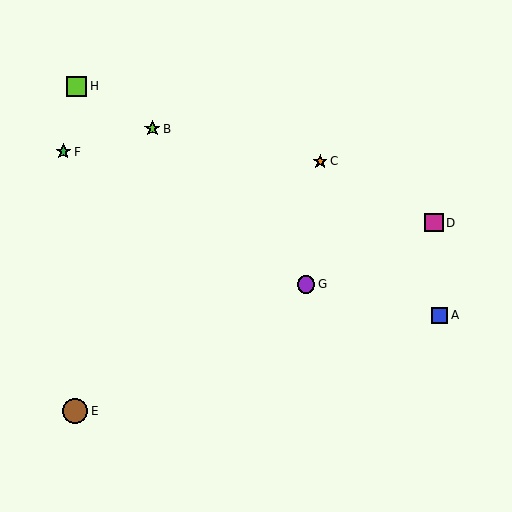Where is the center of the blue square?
The center of the blue square is at (440, 315).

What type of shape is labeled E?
Shape E is a brown circle.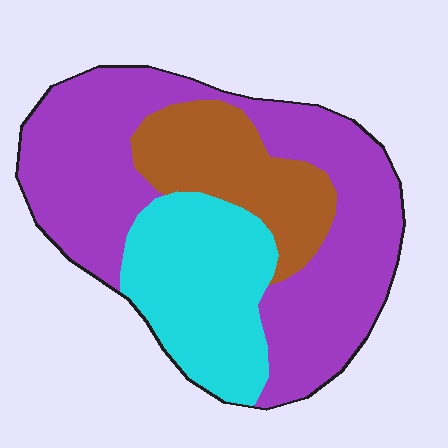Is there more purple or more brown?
Purple.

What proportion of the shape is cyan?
Cyan covers about 25% of the shape.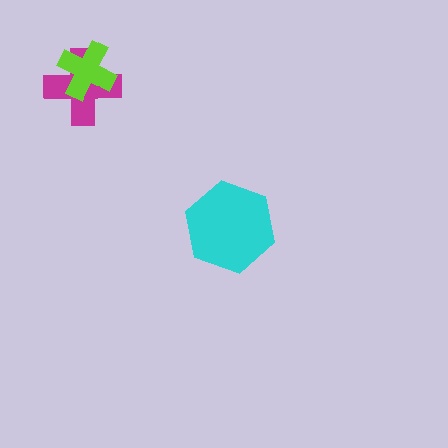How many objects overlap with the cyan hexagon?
0 objects overlap with the cyan hexagon.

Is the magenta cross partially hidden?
Yes, it is partially covered by another shape.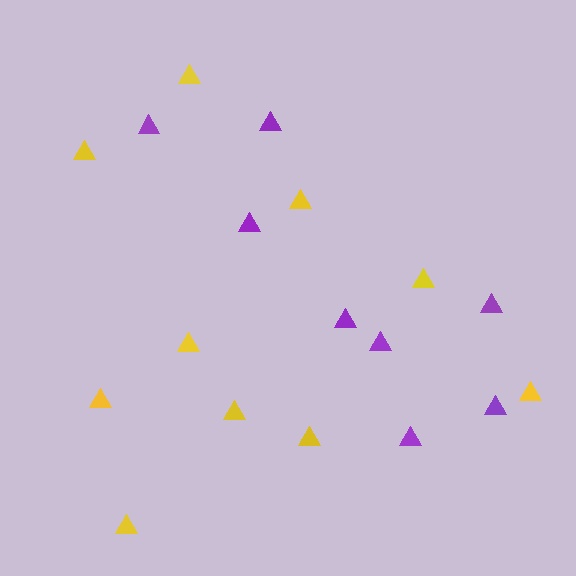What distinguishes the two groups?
There are 2 groups: one group of purple triangles (8) and one group of yellow triangles (10).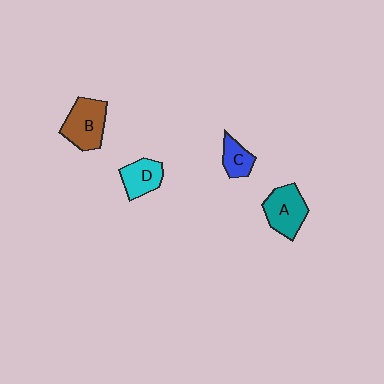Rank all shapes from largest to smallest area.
From largest to smallest: B (brown), A (teal), D (cyan), C (blue).